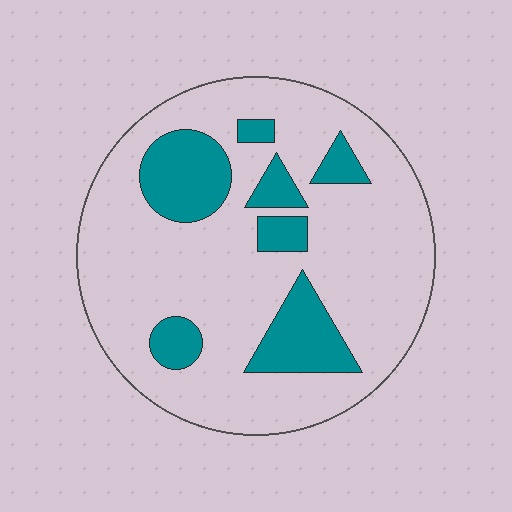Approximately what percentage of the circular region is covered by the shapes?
Approximately 20%.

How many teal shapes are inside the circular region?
7.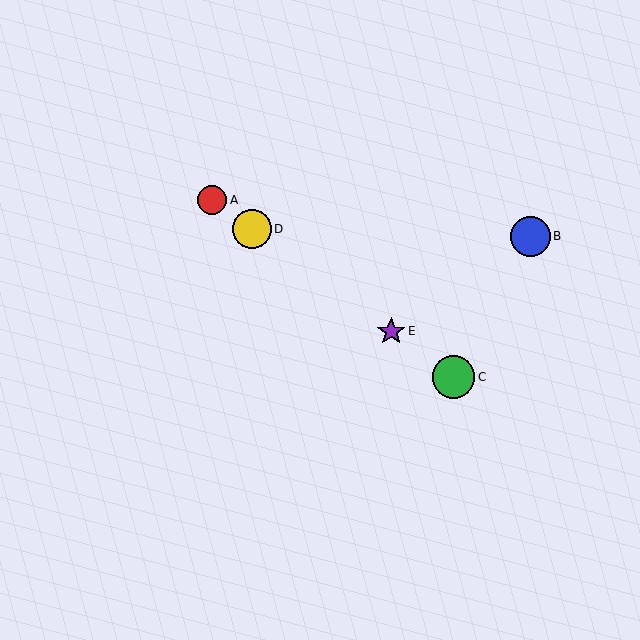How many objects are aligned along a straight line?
4 objects (A, C, D, E) are aligned along a straight line.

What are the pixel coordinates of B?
Object B is at (530, 236).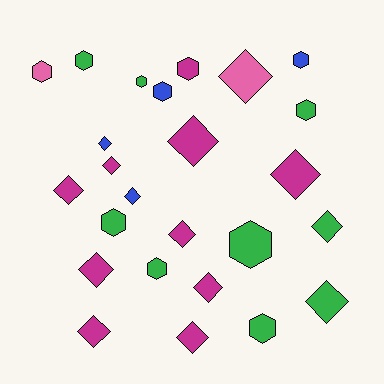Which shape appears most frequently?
Diamond, with 14 objects.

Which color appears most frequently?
Magenta, with 10 objects.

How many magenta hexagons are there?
There is 1 magenta hexagon.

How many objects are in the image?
There are 25 objects.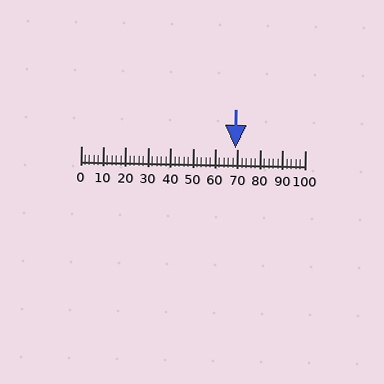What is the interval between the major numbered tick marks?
The major tick marks are spaced 10 units apart.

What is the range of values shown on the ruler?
The ruler shows values from 0 to 100.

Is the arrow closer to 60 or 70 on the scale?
The arrow is closer to 70.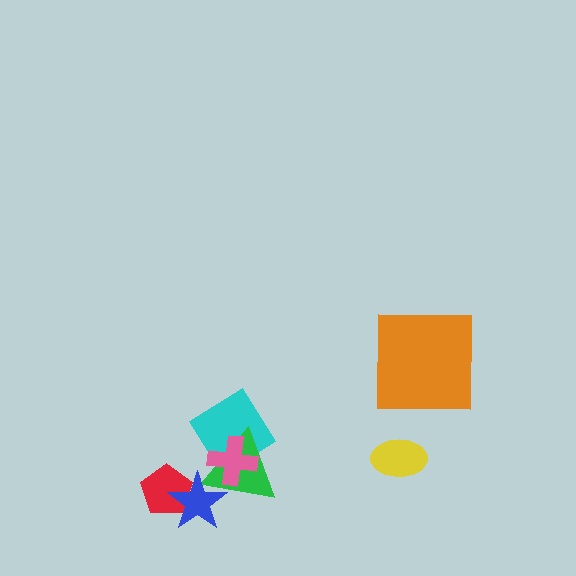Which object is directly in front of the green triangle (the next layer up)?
The blue star is directly in front of the green triangle.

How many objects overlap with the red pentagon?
1 object overlaps with the red pentagon.